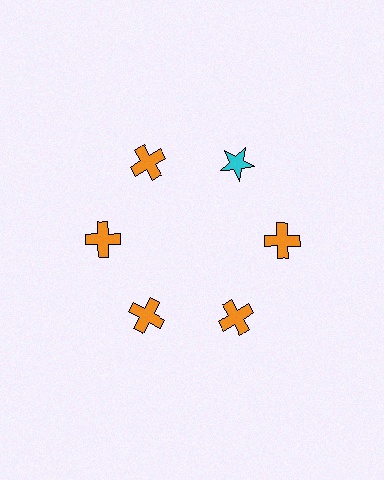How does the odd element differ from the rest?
It differs in both color (cyan instead of orange) and shape (star instead of cross).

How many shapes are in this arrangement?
There are 6 shapes arranged in a ring pattern.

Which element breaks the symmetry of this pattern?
The cyan star at roughly the 1 o'clock position breaks the symmetry. All other shapes are orange crosses.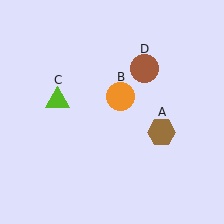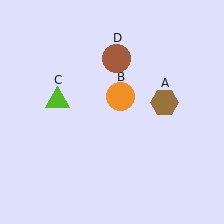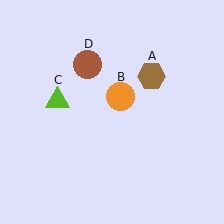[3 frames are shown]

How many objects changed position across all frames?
2 objects changed position: brown hexagon (object A), brown circle (object D).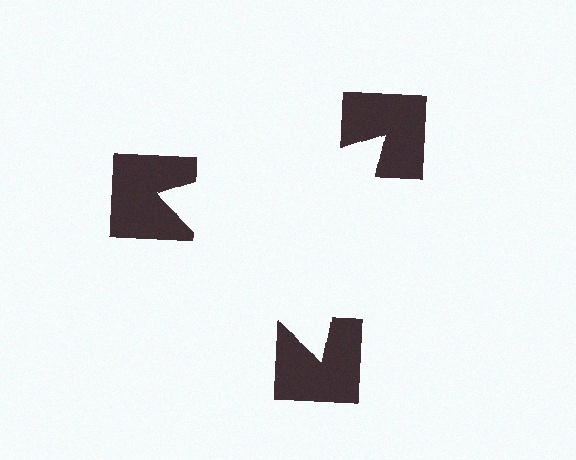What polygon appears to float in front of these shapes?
An illusory triangle — its edges are inferred from the aligned wedge cuts in the notched squares, not physically drawn.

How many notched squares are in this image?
There are 3 — one at each vertex of the illusory triangle.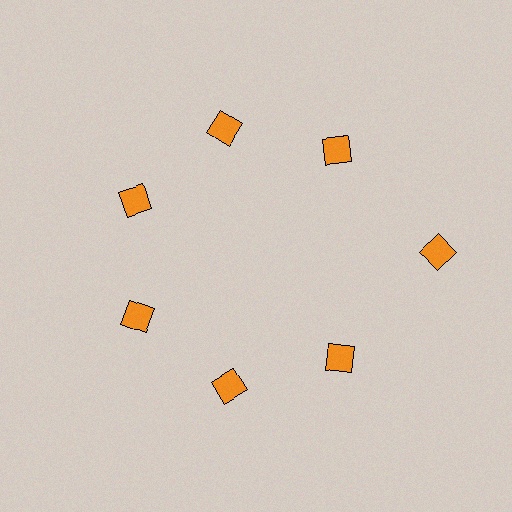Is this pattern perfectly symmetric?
No. The 7 orange diamonds are arranged in a ring, but one element near the 3 o'clock position is pushed outward from the center, breaking the 7-fold rotational symmetry.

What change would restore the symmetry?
The symmetry would be restored by moving it inward, back onto the ring so that all 7 diamonds sit at equal angles and equal distance from the center.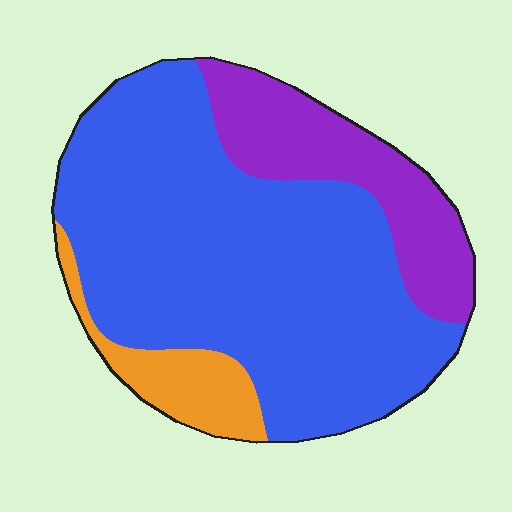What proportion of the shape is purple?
Purple takes up about one fifth (1/5) of the shape.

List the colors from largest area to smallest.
From largest to smallest: blue, purple, orange.